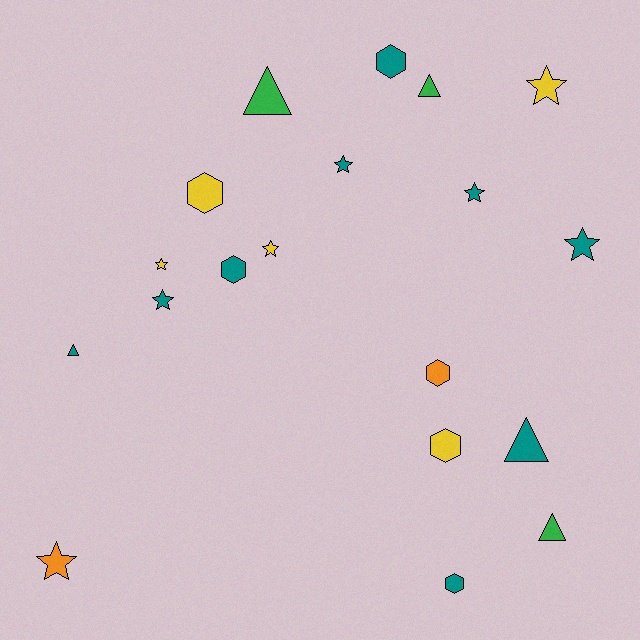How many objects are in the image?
There are 19 objects.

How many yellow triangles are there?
There are no yellow triangles.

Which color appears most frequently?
Teal, with 9 objects.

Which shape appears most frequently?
Star, with 8 objects.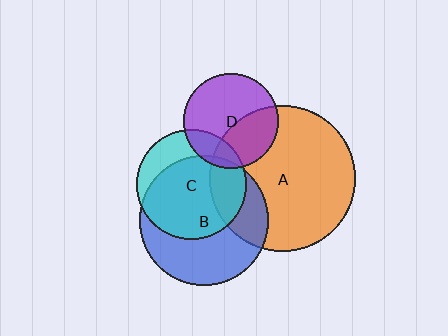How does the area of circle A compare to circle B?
Approximately 1.3 times.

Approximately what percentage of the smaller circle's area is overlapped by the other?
Approximately 5%.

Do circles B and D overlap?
Yes.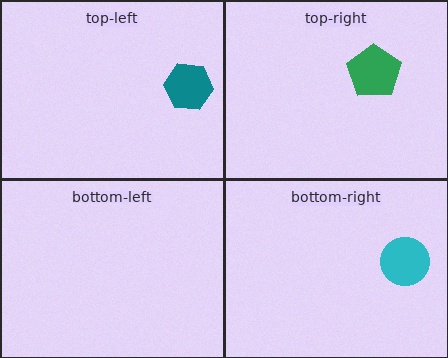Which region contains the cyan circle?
The bottom-right region.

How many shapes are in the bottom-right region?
1.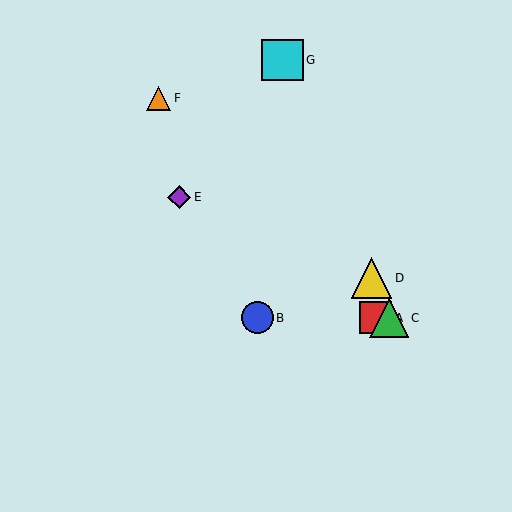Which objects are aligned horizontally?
Objects A, B, C are aligned horizontally.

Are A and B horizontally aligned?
Yes, both are at y≈318.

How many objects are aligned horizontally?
3 objects (A, B, C) are aligned horizontally.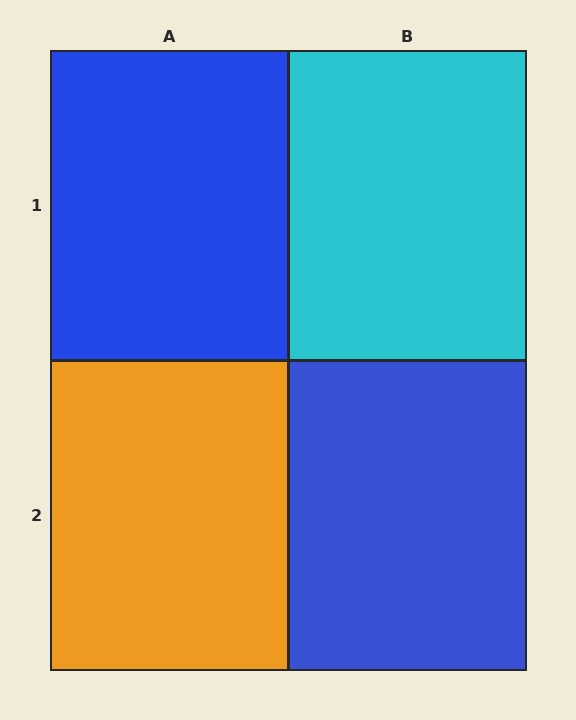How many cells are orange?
1 cell is orange.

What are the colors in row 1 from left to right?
Blue, cyan.